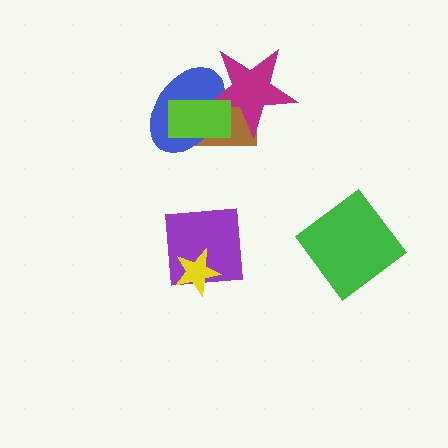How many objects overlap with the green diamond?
0 objects overlap with the green diamond.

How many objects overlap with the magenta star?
3 objects overlap with the magenta star.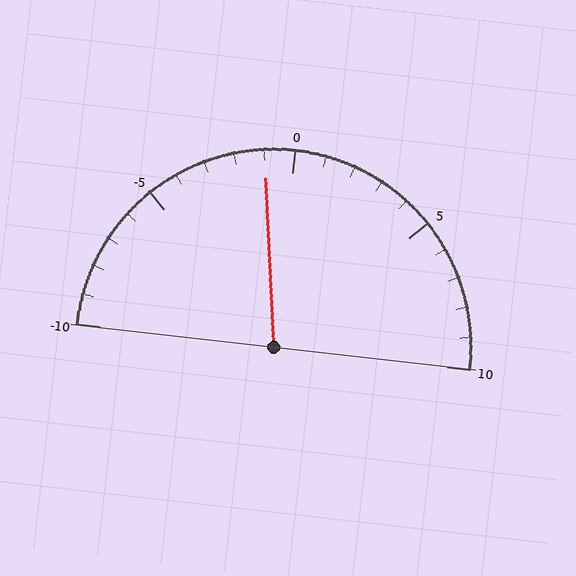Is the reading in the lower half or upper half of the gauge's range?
The reading is in the lower half of the range (-10 to 10).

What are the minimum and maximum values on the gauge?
The gauge ranges from -10 to 10.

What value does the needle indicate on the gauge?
The needle indicates approximately -1.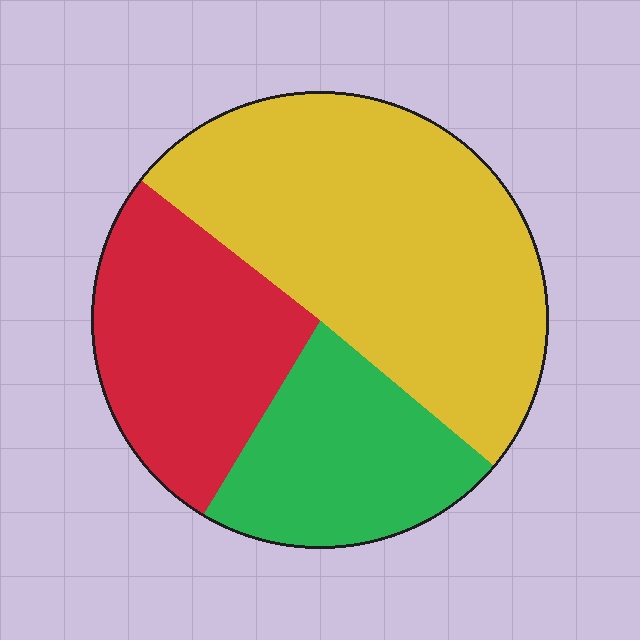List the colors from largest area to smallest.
From largest to smallest: yellow, red, green.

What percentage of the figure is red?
Red covers 27% of the figure.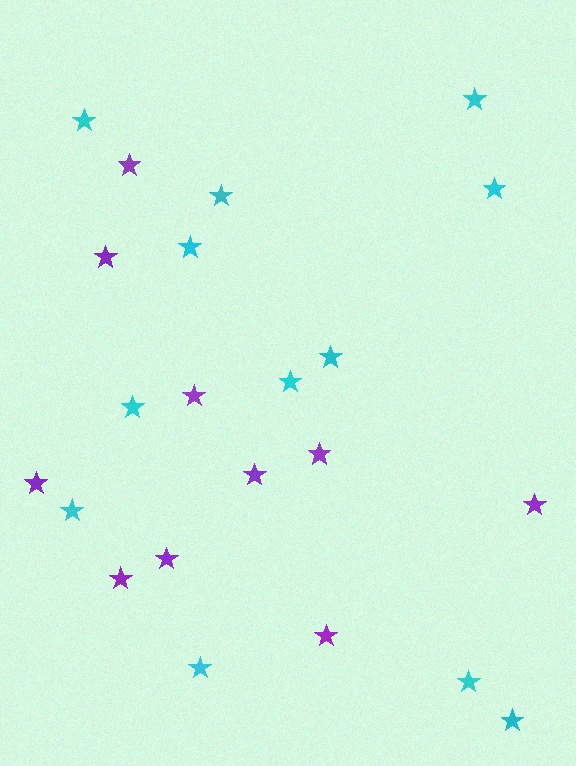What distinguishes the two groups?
There are 2 groups: one group of purple stars (10) and one group of cyan stars (12).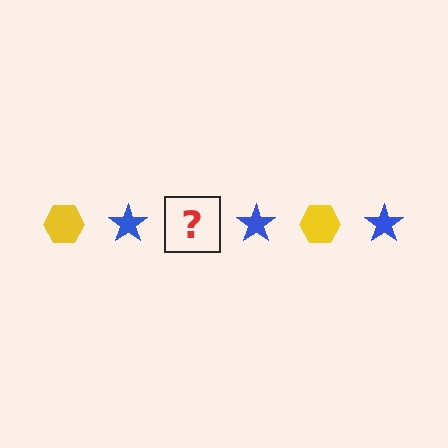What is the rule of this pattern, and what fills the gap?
The rule is that the pattern alternates between yellow hexagon and blue star. The gap should be filled with a yellow hexagon.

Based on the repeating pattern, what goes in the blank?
The blank should be a yellow hexagon.